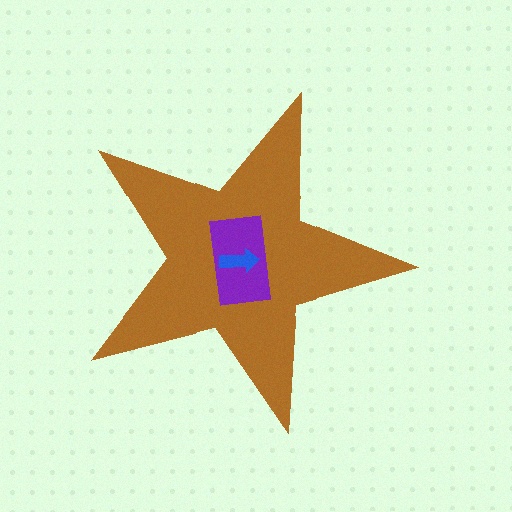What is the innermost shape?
The blue arrow.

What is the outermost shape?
The brown star.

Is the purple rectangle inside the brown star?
Yes.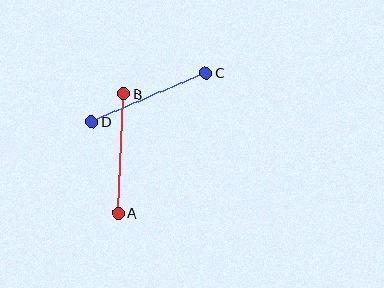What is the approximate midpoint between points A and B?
The midpoint is at approximately (121, 153) pixels.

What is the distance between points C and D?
The distance is approximately 125 pixels.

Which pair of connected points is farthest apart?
Points C and D are farthest apart.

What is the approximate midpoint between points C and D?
The midpoint is at approximately (149, 97) pixels.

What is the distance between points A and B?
The distance is approximately 119 pixels.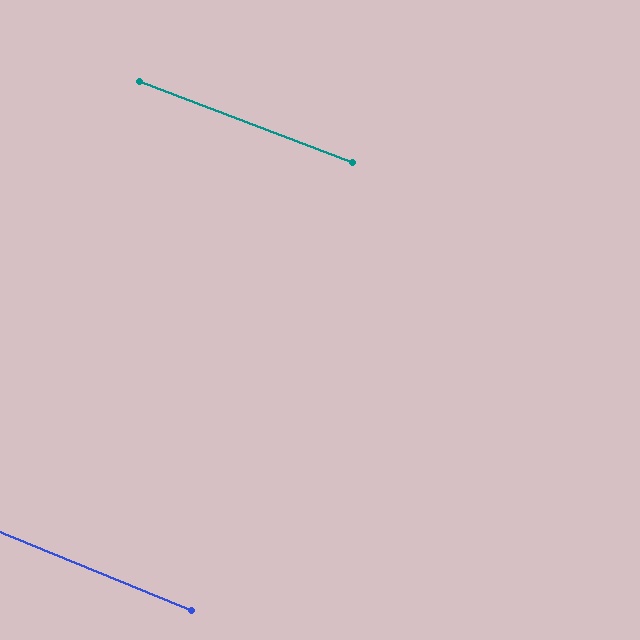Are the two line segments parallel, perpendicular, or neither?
Parallel — their directions differ by only 1.5°.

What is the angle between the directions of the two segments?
Approximately 1 degree.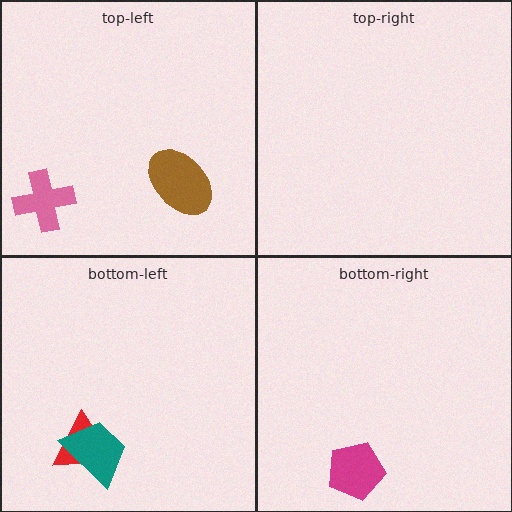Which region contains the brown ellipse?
The top-left region.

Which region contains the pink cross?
The top-left region.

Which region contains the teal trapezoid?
The bottom-left region.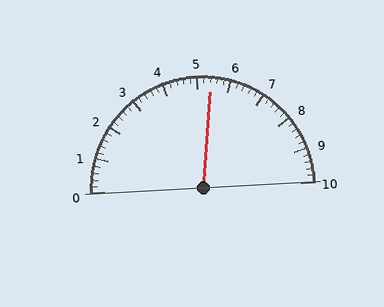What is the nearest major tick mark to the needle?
The nearest major tick mark is 5.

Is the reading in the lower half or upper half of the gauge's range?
The reading is in the upper half of the range (0 to 10).